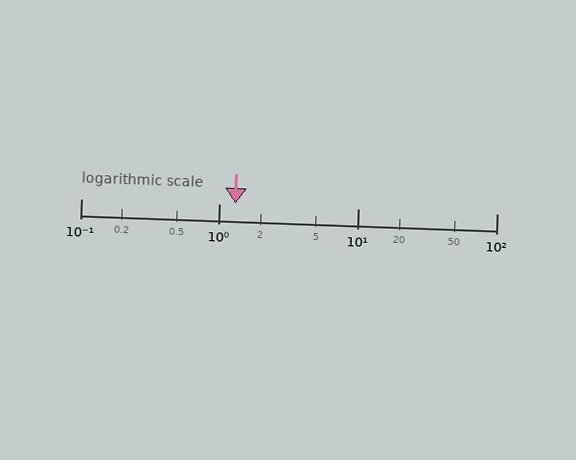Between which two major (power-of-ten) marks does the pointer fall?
The pointer is between 1 and 10.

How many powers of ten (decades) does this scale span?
The scale spans 3 decades, from 0.1 to 100.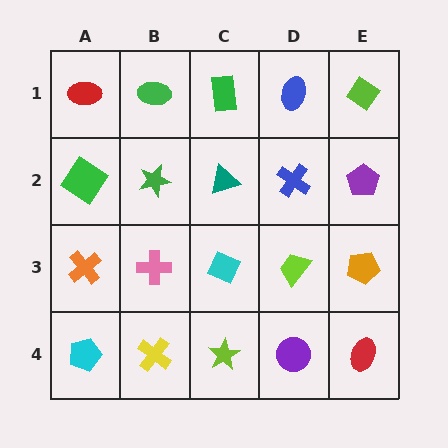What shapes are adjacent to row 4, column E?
An orange pentagon (row 3, column E), a purple circle (row 4, column D).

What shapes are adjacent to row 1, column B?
A green star (row 2, column B), a red ellipse (row 1, column A), a green rectangle (row 1, column C).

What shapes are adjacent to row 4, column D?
A lime trapezoid (row 3, column D), a lime star (row 4, column C), a red ellipse (row 4, column E).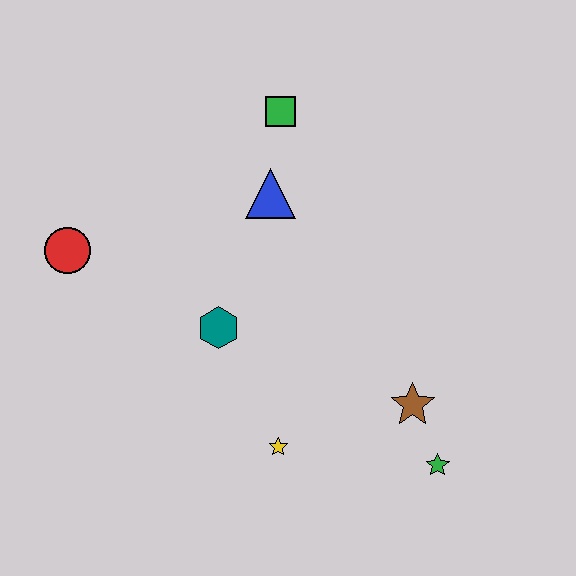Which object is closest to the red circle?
The teal hexagon is closest to the red circle.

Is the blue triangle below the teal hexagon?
No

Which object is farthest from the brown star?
The red circle is farthest from the brown star.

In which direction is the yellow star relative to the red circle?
The yellow star is to the right of the red circle.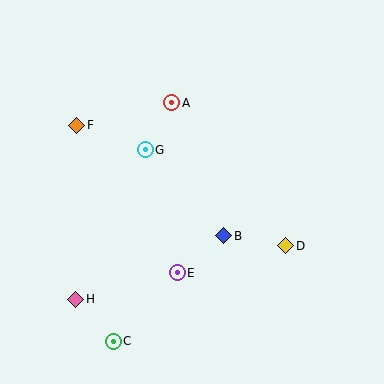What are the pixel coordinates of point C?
Point C is at (113, 341).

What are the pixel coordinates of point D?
Point D is at (286, 246).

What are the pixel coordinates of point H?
Point H is at (76, 299).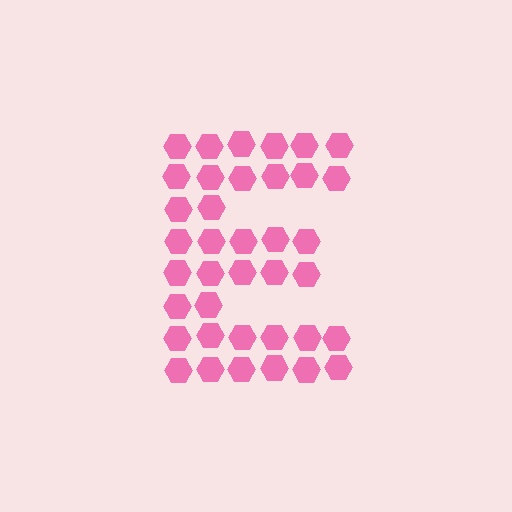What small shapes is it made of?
It is made of small hexagons.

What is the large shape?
The large shape is the letter E.